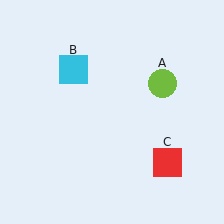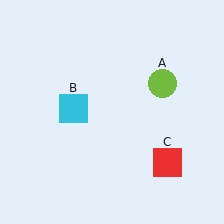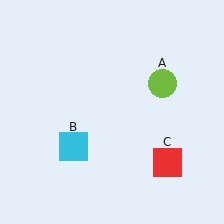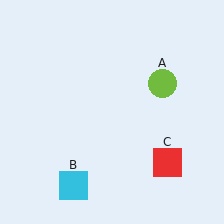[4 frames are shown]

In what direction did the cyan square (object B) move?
The cyan square (object B) moved down.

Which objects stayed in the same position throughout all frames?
Lime circle (object A) and red square (object C) remained stationary.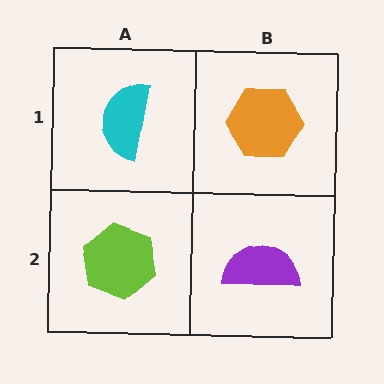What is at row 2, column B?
A purple semicircle.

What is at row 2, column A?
A lime hexagon.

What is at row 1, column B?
An orange hexagon.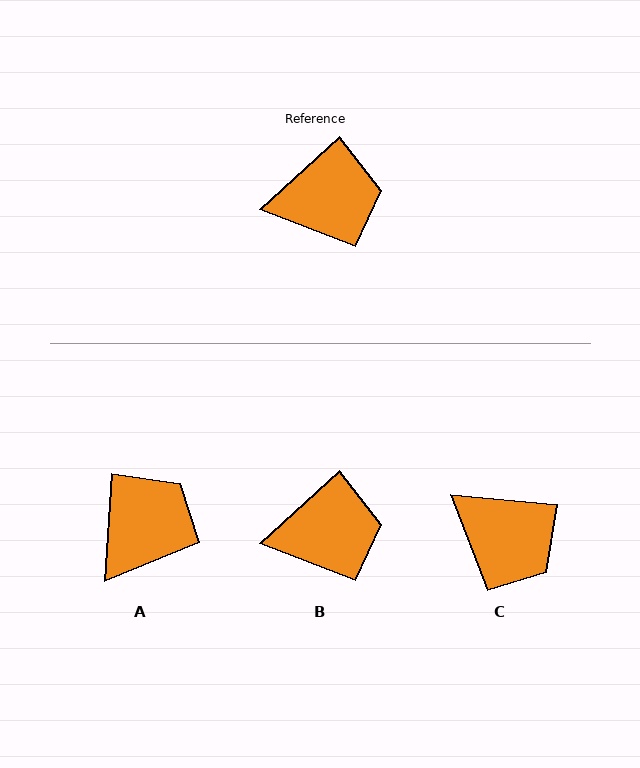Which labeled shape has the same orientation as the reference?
B.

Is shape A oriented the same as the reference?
No, it is off by about 44 degrees.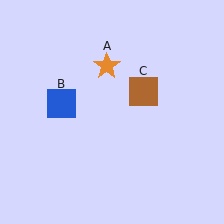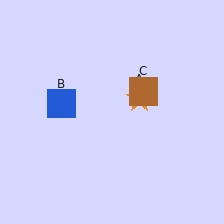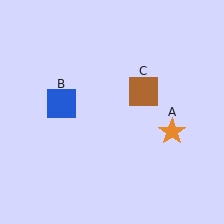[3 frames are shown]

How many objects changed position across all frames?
1 object changed position: orange star (object A).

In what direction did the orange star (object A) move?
The orange star (object A) moved down and to the right.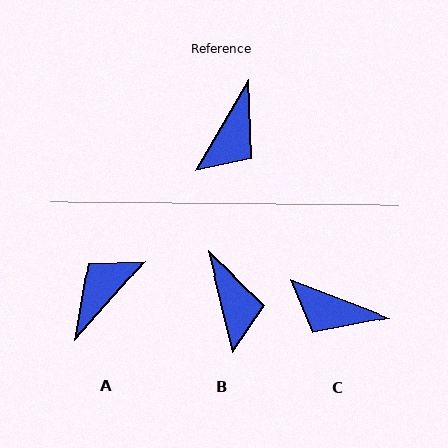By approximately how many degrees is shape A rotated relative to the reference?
Approximately 169 degrees counter-clockwise.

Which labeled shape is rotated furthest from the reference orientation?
A, about 169 degrees away.